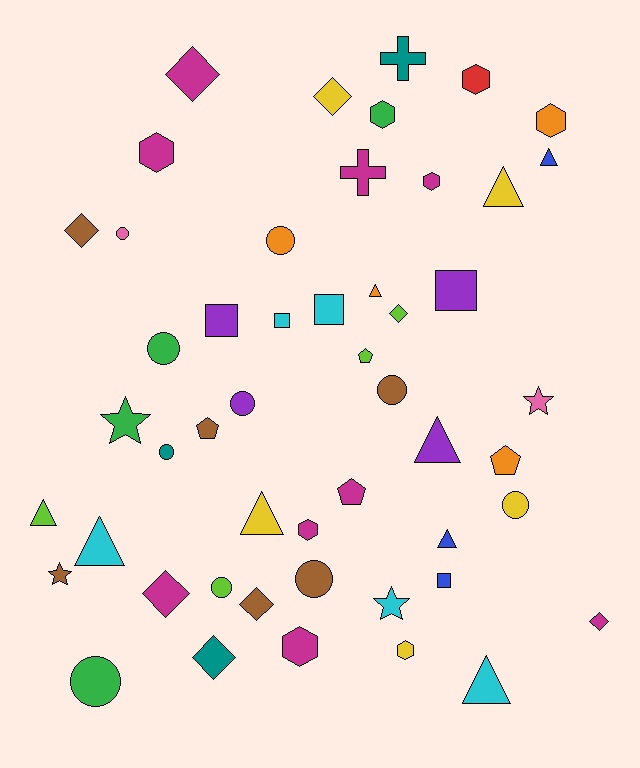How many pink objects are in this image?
There are 2 pink objects.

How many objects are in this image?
There are 50 objects.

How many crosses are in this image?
There are 2 crosses.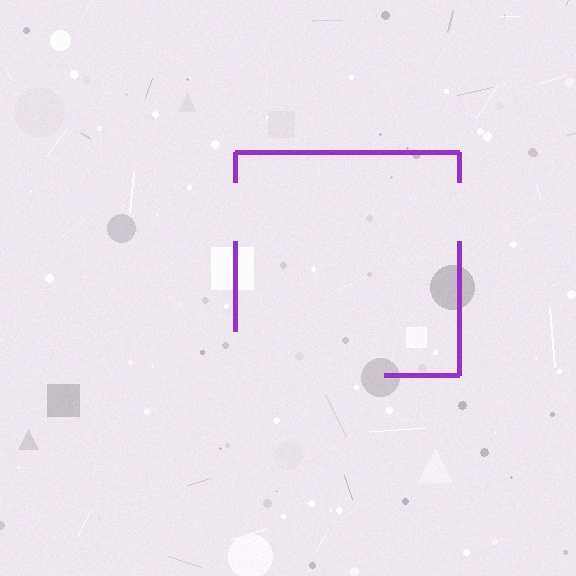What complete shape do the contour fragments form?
The contour fragments form a square.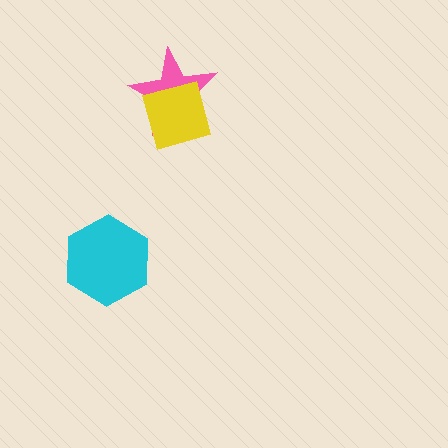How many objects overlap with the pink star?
1 object overlaps with the pink star.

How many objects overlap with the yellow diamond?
1 object overlaps with the yellow diamond.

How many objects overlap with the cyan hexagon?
0 objects overlap with the cyan hexagon.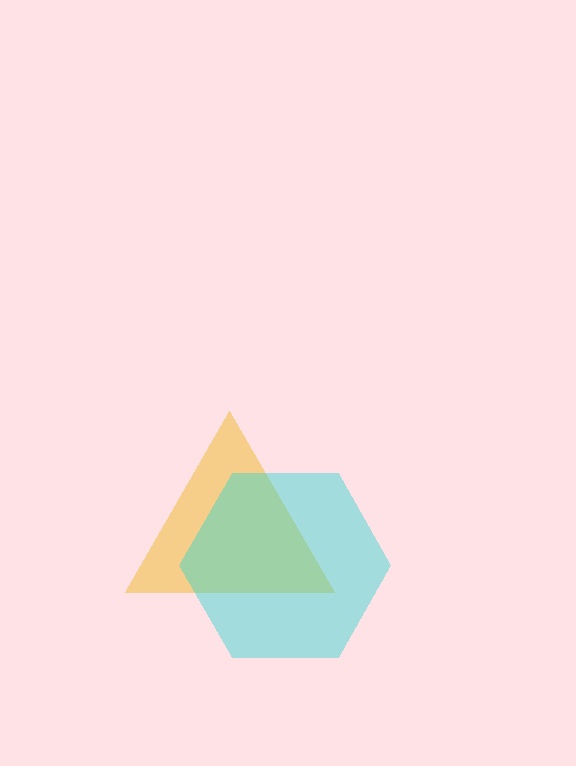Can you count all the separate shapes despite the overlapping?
Yes, there are 2 separate shapes.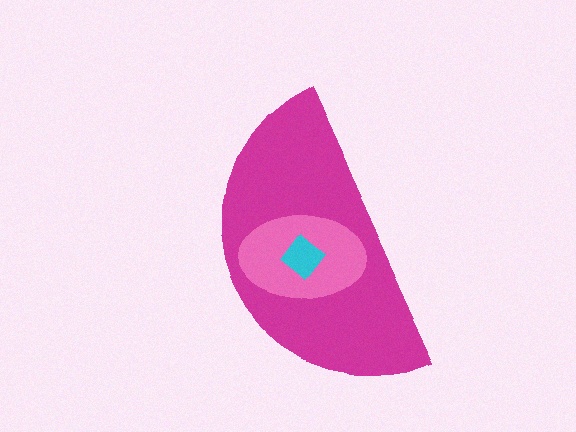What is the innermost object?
The cyan diamond.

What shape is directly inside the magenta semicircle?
The pink ellipse.